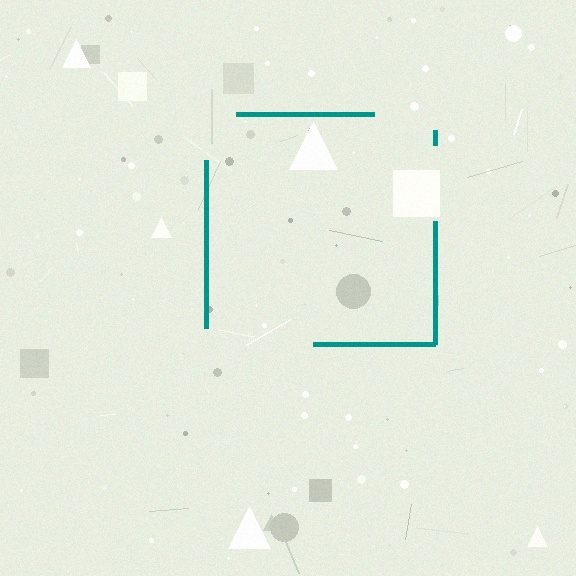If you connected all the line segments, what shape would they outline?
They would outline a square.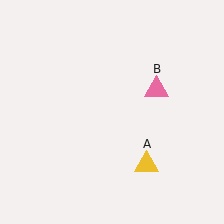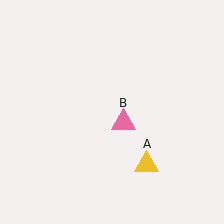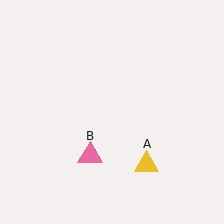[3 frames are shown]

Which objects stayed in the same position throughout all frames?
Yellow triangle (object A) remained stationary.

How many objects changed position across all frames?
1 object changed position: pink triangle (object B).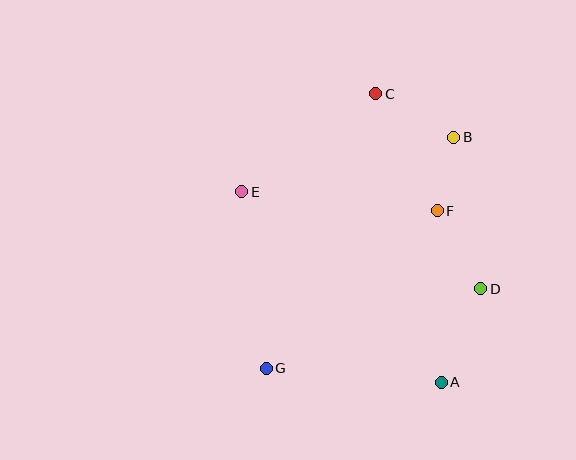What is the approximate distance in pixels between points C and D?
The distance between C and D is approximately 221 pixels.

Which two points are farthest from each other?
Points B and G are farthest from each other.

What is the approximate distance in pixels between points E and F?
The distance between E and F is approximately 196 pixels.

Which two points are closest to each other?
Points B and F are closest to each other.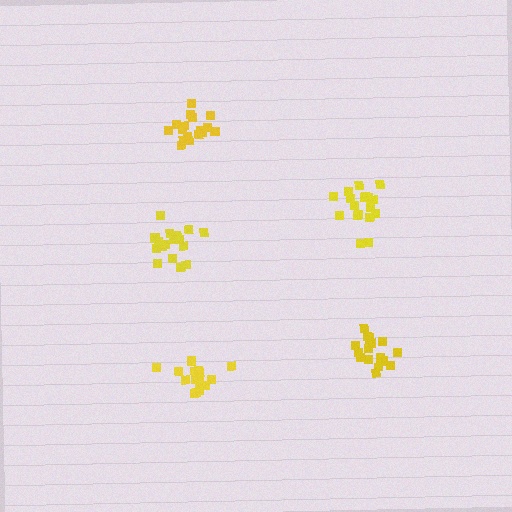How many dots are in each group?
Group 1: 18 dots, Group 2: 19 dots, Group 3: 17 dots, Group 4: 17 dots, Group 5: 16 dots (87 total).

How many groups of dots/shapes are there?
There are 5 groups.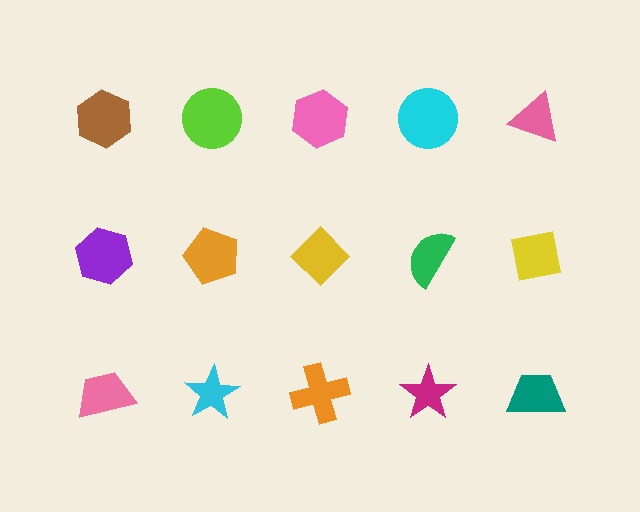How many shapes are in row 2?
5 shapes.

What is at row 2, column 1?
A purple hexagon.